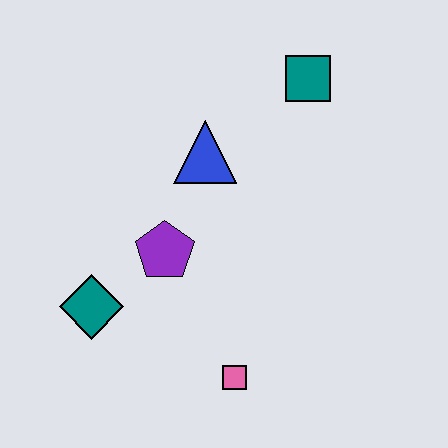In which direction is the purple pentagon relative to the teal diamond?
The purple pentagon is to the right of the teal diamond.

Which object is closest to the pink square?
The purple pentagon is closest to the pink square.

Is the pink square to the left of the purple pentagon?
No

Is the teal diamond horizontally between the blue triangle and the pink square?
No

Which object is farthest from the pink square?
The teal square is farthest from the pink square.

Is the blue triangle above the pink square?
Yes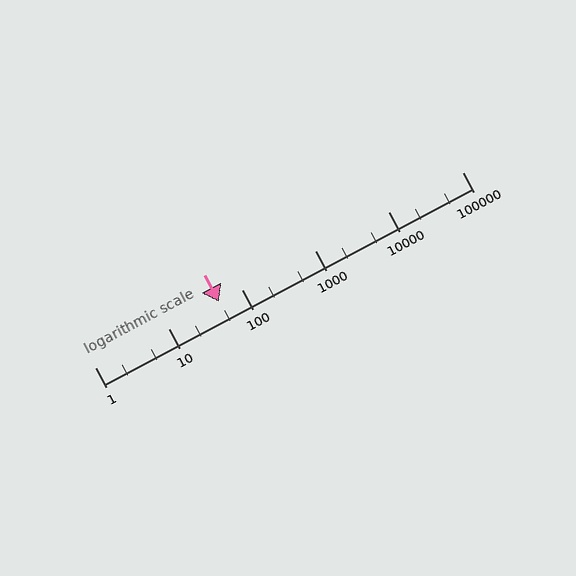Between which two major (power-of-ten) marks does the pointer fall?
The pointer is between 10 and 100.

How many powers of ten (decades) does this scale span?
The scale spans 5 decades, from 1 to 100000.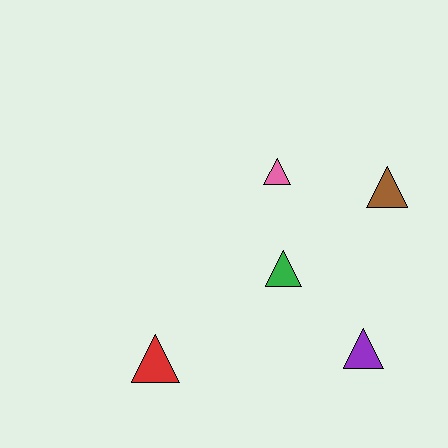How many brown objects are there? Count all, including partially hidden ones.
There is 1 brown object.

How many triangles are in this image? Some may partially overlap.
There are 5 triangles.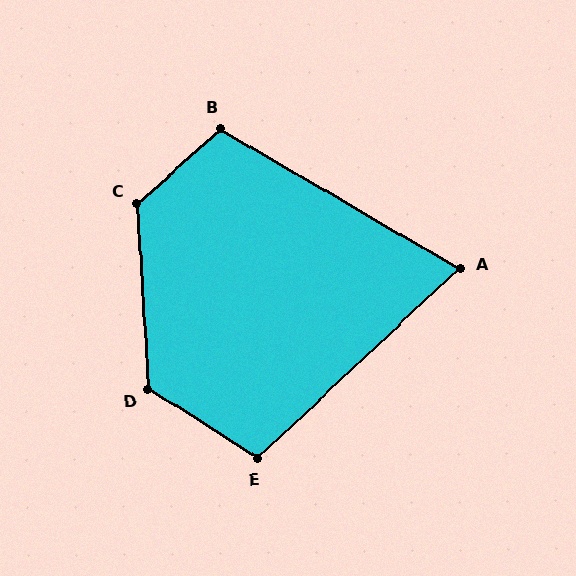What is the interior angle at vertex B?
Approximately 108 degrees (obtuse).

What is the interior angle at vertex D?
Approximately 125 degrees (obtuse).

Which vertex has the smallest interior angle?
A, at approximately 74 degrees.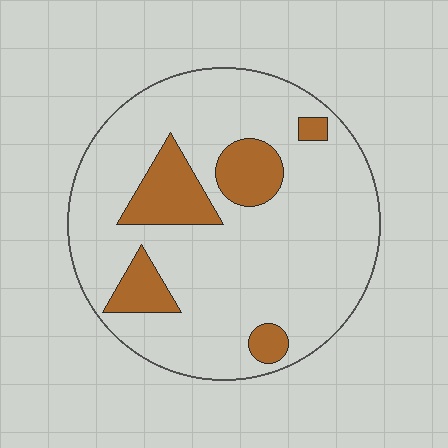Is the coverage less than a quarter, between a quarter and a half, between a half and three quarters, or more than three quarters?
Less than a quarter.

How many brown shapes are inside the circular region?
5.